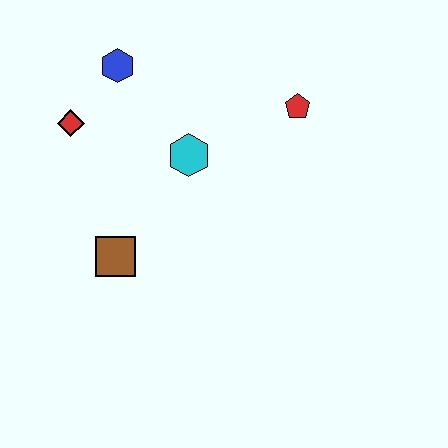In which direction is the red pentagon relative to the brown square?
The red pentagon is to the right of the brown square.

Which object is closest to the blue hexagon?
The red diamond is closest to the blue hexagon.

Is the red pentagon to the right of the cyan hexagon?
Yes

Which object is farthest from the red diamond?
The red pentagon is farthest from the red diamond.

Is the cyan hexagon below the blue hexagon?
Yes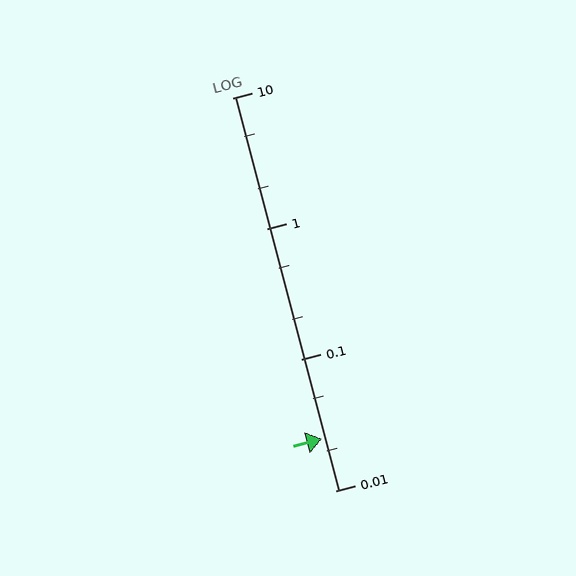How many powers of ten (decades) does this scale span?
The scale spans 3 decades, from 0.01 to 10.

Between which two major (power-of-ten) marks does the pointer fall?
The pointer is between 0.01 and 0.1.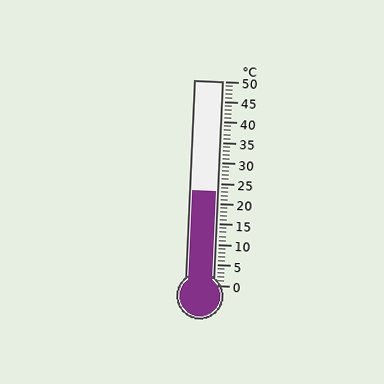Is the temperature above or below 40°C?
The temperature is below 40°C.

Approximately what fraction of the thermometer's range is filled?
The thermometer is filled to approximately 45% of its range.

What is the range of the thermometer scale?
The thermometer scale ranges from 0°C to 50°C.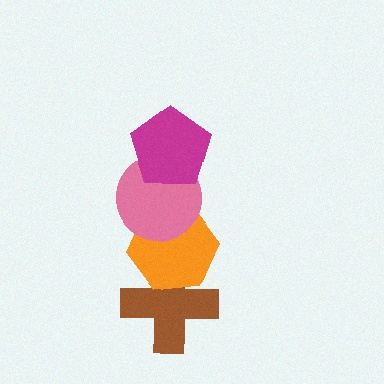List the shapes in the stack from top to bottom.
From top to bottom: the magenta pentagon, the pink circle, the orange hexagon, the brown cross.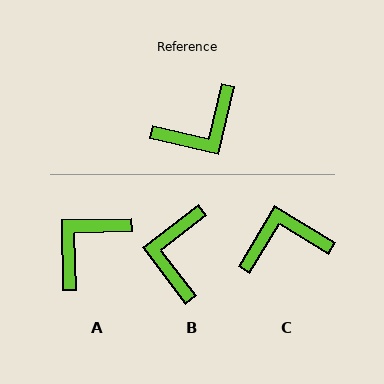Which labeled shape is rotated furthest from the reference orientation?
A, about 166 degrees away.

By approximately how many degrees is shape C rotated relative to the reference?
Approximately 162 degrees counter-clockwise.